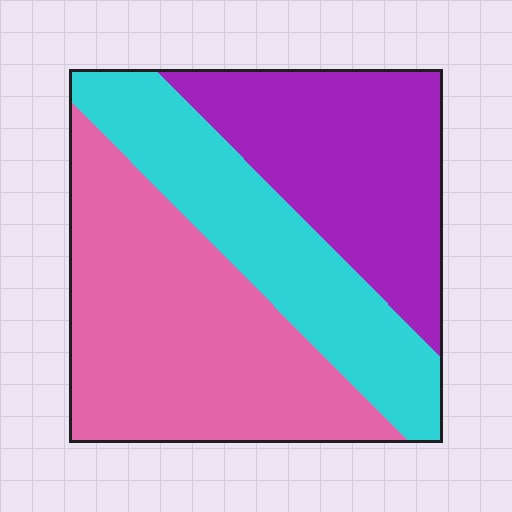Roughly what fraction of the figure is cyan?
Cyan covers roughly 30% of the figure.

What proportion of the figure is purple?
Purple takes up about one third (1/3) of the figure.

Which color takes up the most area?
Pink, at roughly 40%.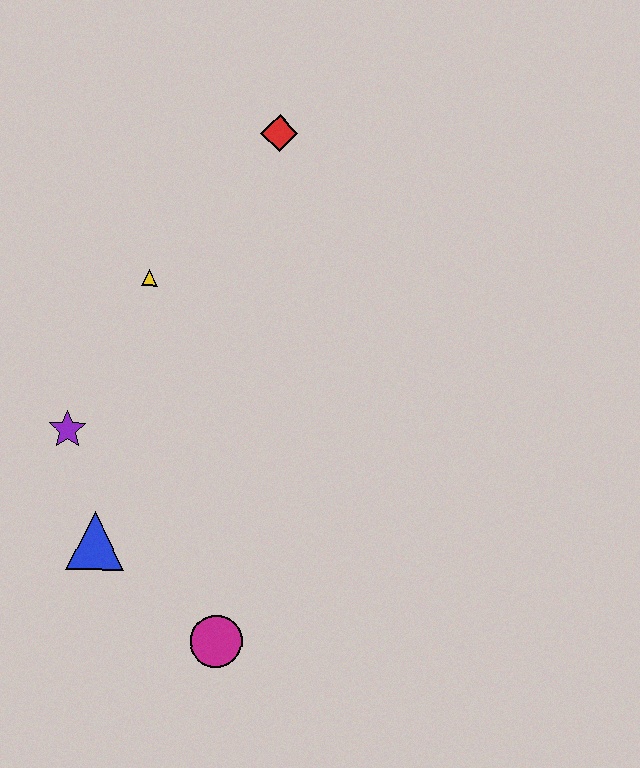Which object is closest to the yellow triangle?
The purple star is closest to the yellow triangle.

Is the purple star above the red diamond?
No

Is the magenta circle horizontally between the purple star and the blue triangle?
No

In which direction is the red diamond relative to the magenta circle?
The red diamond is above the magenta circle.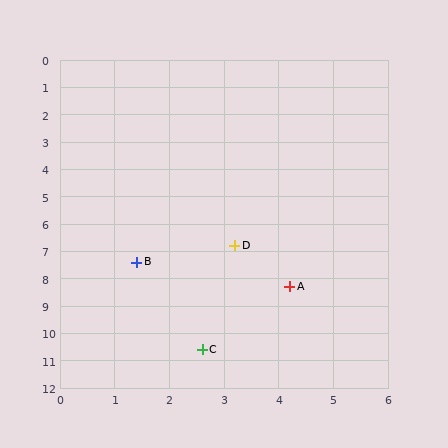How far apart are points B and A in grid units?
Points B and A are about 2.9 grid units apart.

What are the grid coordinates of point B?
Point B is at approximately (1.4, 7.4).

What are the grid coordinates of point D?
Point D is at approximately (3.2, 6.8).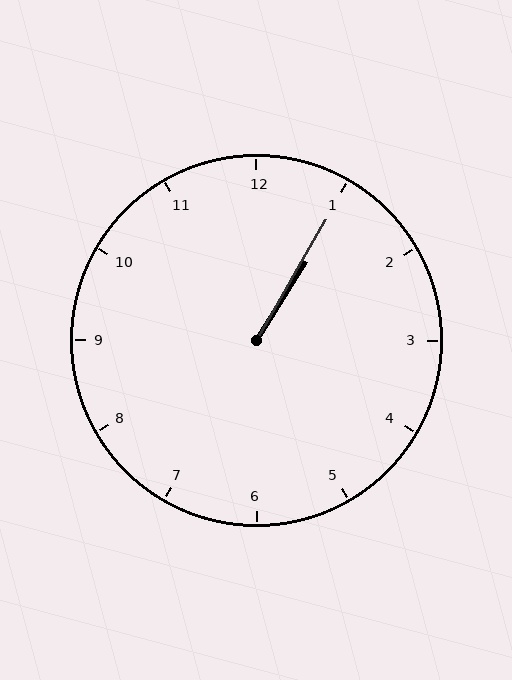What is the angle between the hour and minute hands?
Approximately 2 degrees.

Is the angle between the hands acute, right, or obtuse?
It is acute.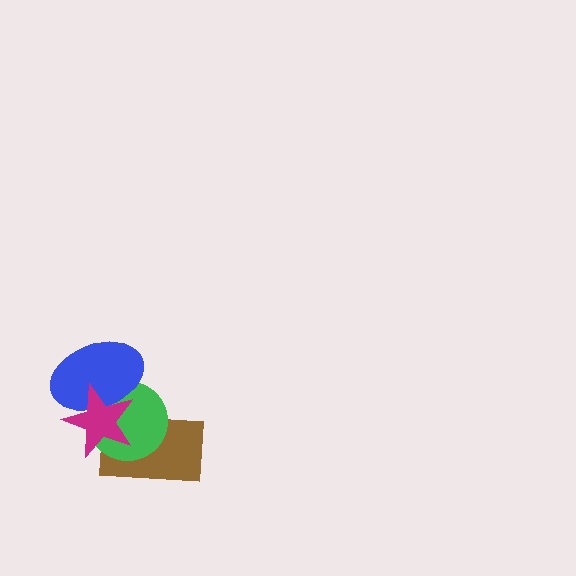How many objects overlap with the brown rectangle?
2 objects overlap with the brown rectangle.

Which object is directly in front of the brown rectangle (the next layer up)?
The green circle is directly in front of the brown rectangle.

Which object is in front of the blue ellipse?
The magenta star is in front of the blue ellipse.